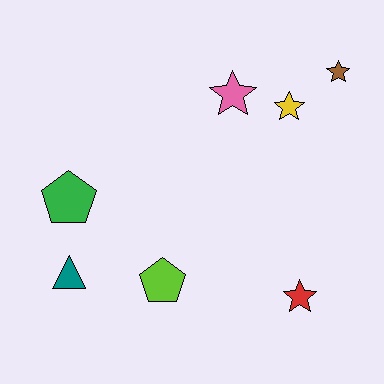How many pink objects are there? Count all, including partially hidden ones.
There is 1 pink object.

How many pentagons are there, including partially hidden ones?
There are 2 pentagons.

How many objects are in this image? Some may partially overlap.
There are 7 objects.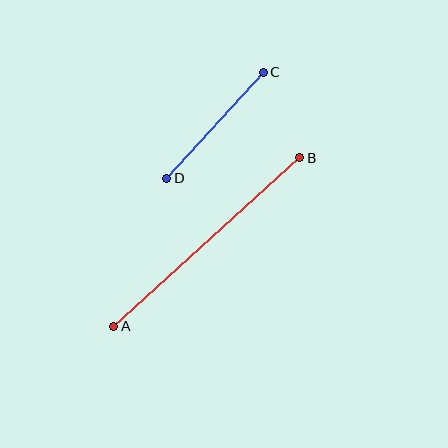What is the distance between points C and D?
The distance is approximately 143 pixels.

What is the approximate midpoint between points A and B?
The midpoint is at approximately (207, 242) pixels.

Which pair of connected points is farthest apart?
Points A and B are farthest apart.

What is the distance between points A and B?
The distance is approximately 251 pixels.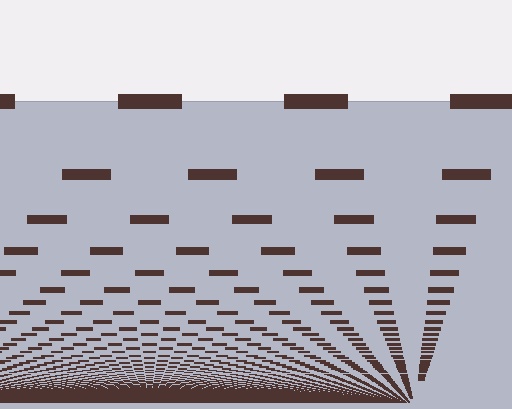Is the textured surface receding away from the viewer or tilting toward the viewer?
The surface appears to tilt toward the viewer. Texture elements get larger and sparser toward the top.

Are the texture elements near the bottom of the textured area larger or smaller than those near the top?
Smaller. The gradient is inverted — elements near the bottom are smaller and denser.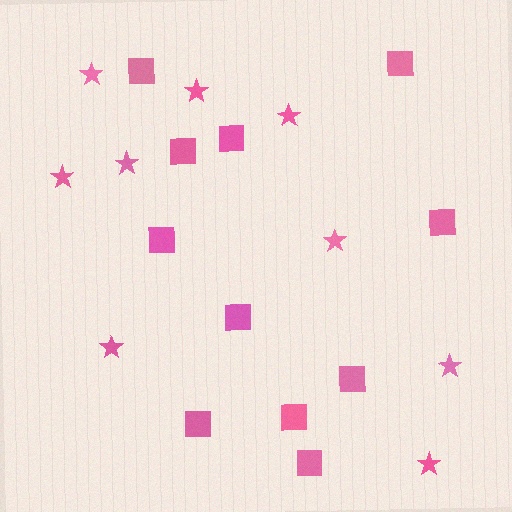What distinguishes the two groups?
There are 2 groups: one group of stars (9) and one group of squares (11).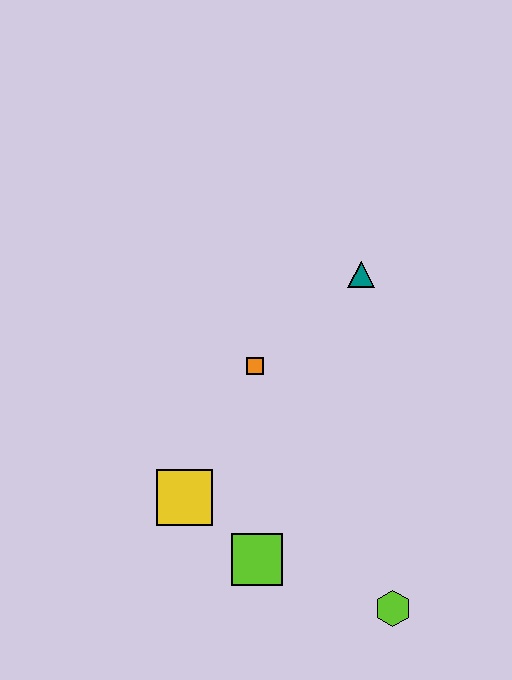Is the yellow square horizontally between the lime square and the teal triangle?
No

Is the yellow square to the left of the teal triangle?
Yes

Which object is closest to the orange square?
The teal triangle is closest to the orange square.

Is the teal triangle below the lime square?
No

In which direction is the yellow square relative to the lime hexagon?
The yellow square is to the left of the lime hexagon.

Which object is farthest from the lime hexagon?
The teal triangle is farthest from the lime hexagon.